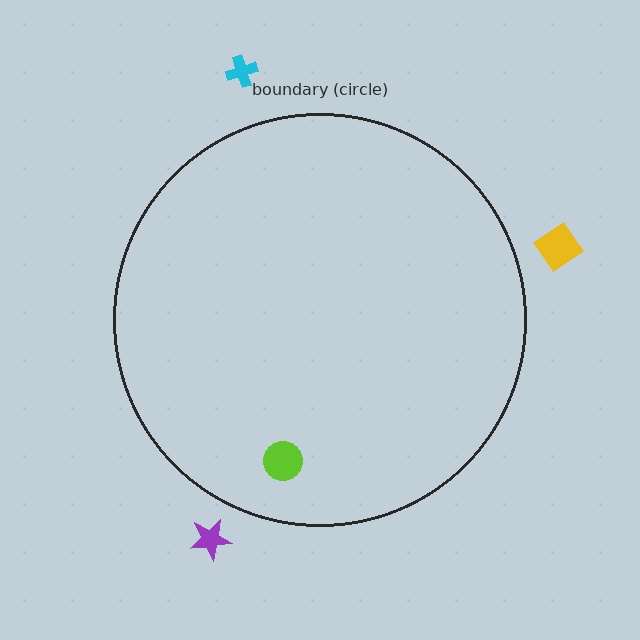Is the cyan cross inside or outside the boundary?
Outside.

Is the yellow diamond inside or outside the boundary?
Outside.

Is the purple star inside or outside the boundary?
Outside.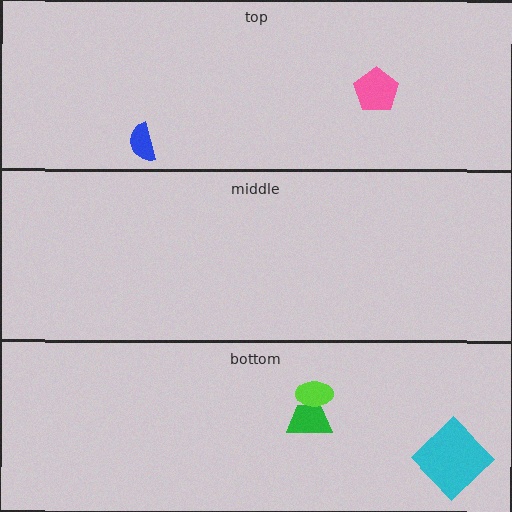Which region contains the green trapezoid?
The bottom region.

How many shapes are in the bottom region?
3.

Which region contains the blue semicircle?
The top region.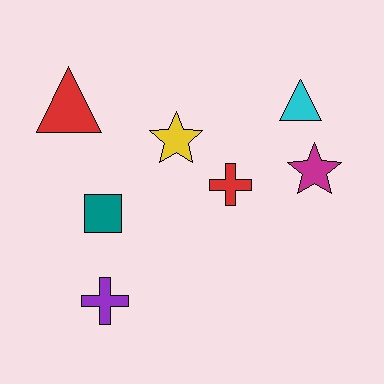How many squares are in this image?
There is 1 square.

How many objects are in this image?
There are 7 objects.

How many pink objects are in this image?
There are no pink objects.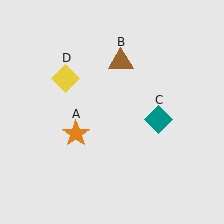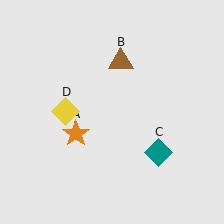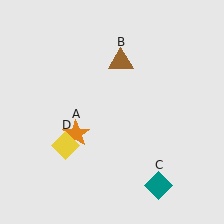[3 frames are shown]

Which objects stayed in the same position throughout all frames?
Orange star (object A) and brown triangle (object B) remained stationary.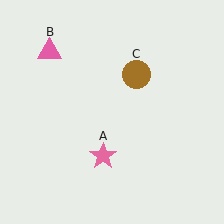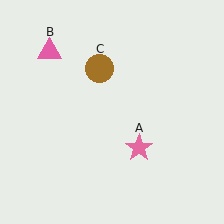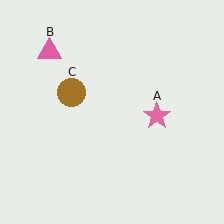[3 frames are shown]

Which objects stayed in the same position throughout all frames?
Pink triangle (object B) remained stationary.